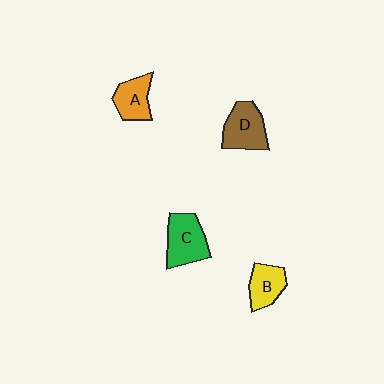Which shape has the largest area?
Shape C (green).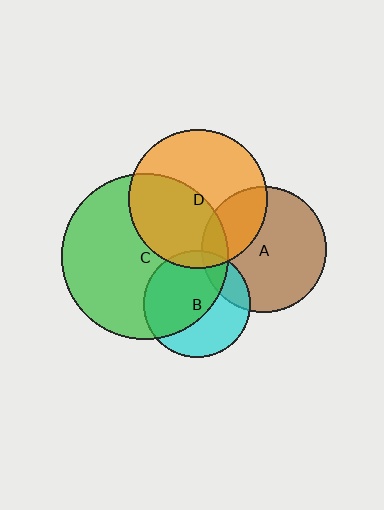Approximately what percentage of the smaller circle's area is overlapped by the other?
Approximately 30%.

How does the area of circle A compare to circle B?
Approximately 1.4 times.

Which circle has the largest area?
Circle C (green).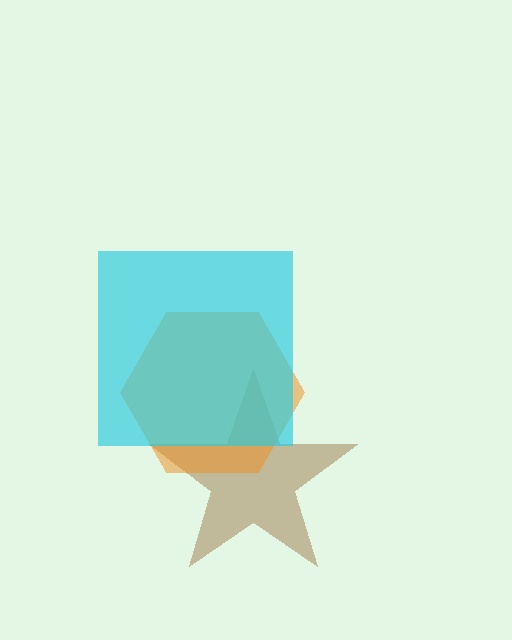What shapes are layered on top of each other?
The layered shapes are: a brown star, an orange hexagon, a cyan square.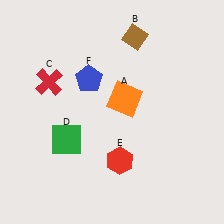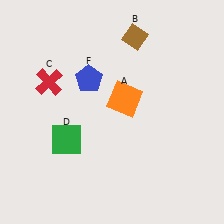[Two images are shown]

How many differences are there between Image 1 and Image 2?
There is 1 difference between the two images.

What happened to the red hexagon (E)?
The red hexagon (E) was removed in Image 2. It was in the bottom-right area of Image 1.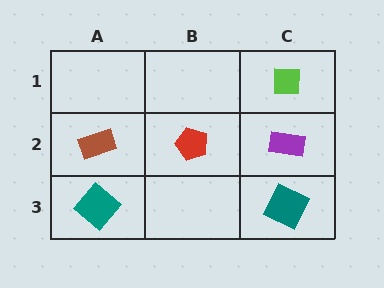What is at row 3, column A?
A teal diamond.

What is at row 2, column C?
A purple rectangle.